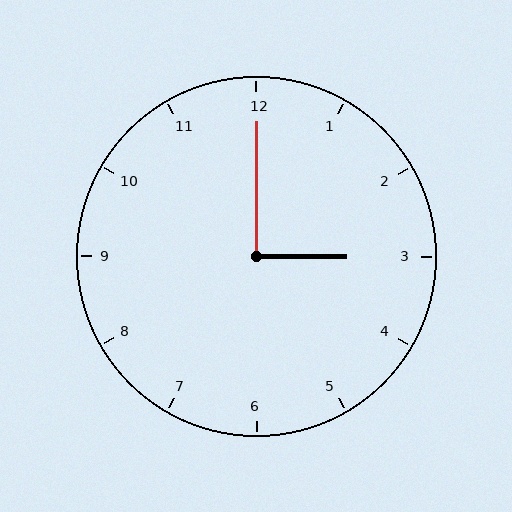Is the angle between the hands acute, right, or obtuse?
It is right.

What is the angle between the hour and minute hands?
Approximately 90 degrees.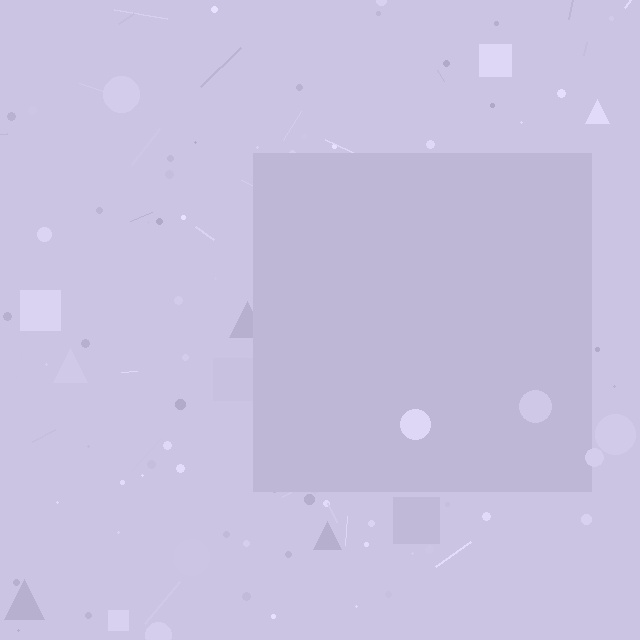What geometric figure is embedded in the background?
A square is embedded in the background.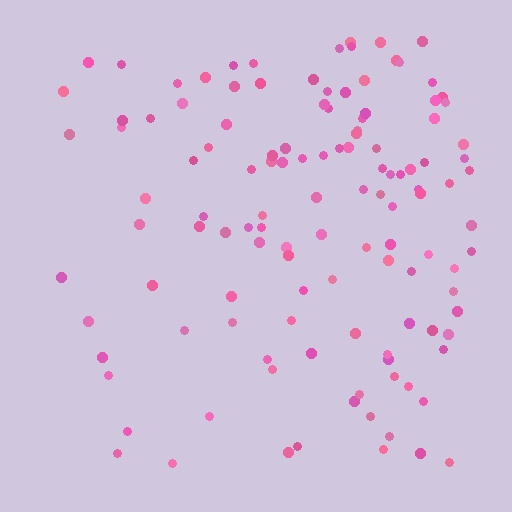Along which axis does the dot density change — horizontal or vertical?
Horizontal.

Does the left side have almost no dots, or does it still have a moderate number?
Still a moderate number, just noticeably fewer than the right.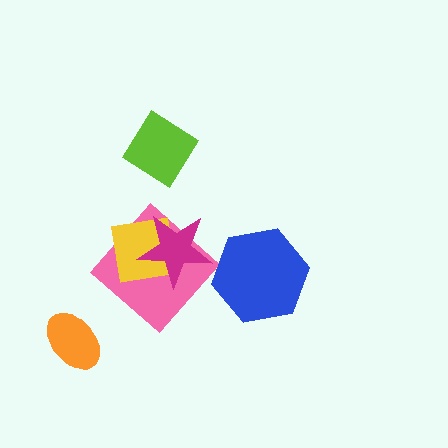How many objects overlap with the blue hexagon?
0 objects overlap with the blue hexagon.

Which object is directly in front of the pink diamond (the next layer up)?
The yellow square is directly in front of the pink diamond.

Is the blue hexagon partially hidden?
No, no other shape covers it.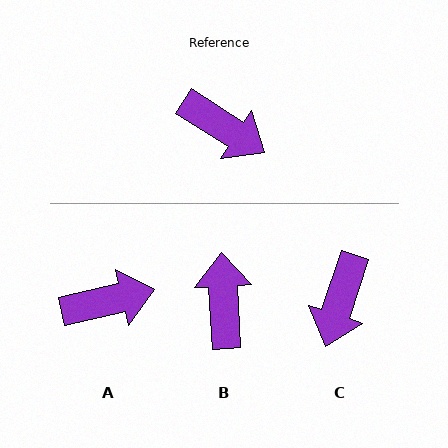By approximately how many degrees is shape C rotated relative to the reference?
Approximately 76 degrees clockwise.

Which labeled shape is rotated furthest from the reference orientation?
B, about 126 degrees away.